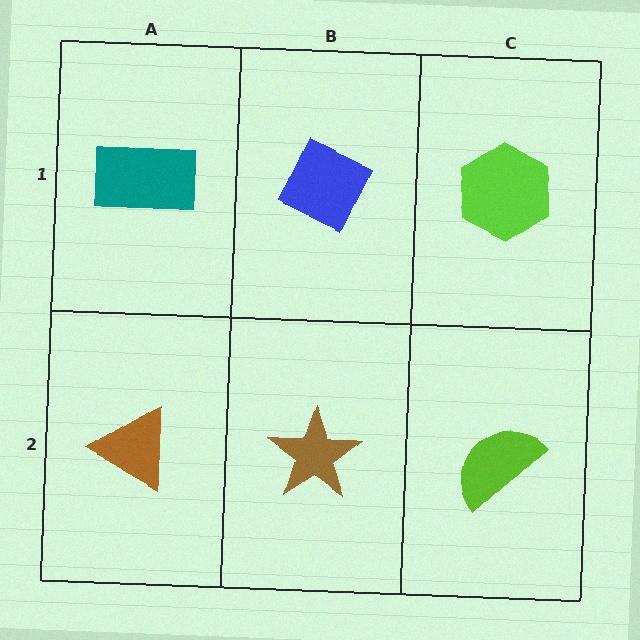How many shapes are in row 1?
3 shapes.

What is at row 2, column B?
A brown star.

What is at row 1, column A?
A teal rectangle.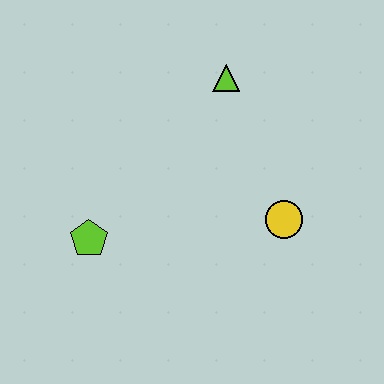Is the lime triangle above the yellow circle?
Yes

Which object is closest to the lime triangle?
The yellow circle is closest to the lime triangle.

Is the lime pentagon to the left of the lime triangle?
Yes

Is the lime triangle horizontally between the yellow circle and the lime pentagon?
Yes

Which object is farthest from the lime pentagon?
The lime triangle is farthest from the lime pentagon.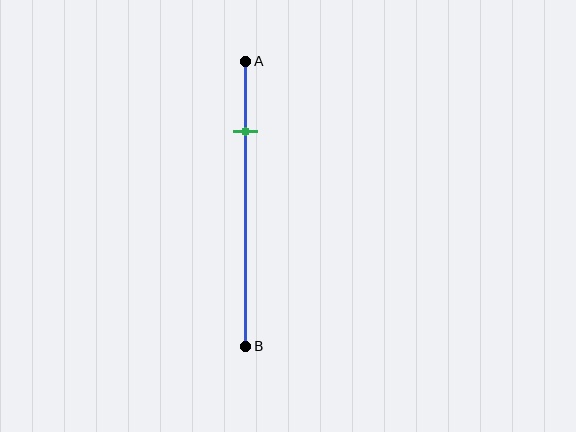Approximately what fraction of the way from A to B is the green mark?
The green mark is approximately 25% of the way from A to B.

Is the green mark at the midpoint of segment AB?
No, the mark is at about 25% from A, not at the 50% midpoint.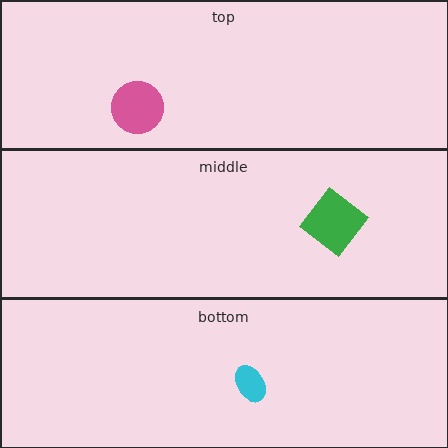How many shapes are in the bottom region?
1.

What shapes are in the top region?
The pink circle.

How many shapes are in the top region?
1.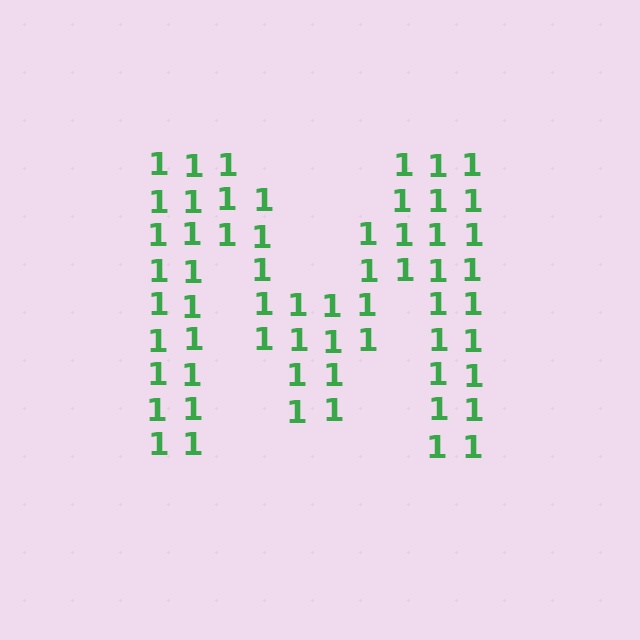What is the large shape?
The large shape is the letter M.